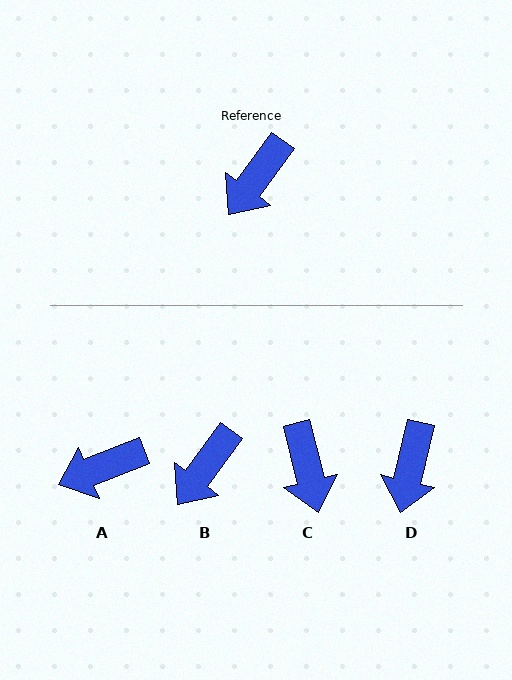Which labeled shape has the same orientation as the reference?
B.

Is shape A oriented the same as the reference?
No, it is off by about 32 degrees.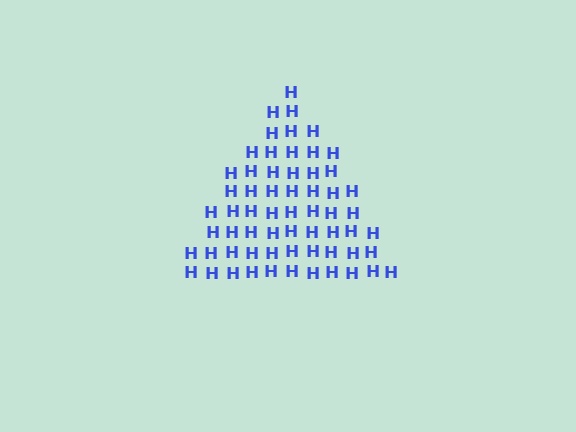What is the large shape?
The large shape is a triangle.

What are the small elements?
The small elements are letter H's.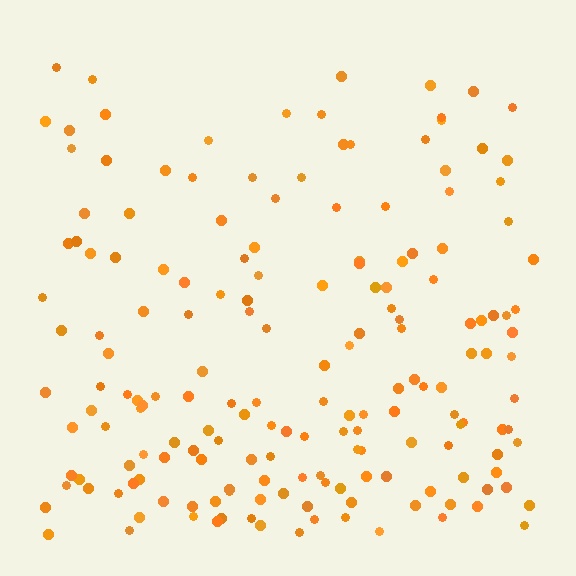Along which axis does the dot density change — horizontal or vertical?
Vertical.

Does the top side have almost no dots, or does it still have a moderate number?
Still a moderate number, just noticeably fewer than the bottom.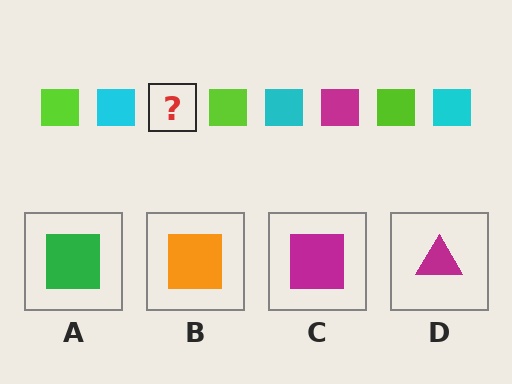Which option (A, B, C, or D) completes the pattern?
C.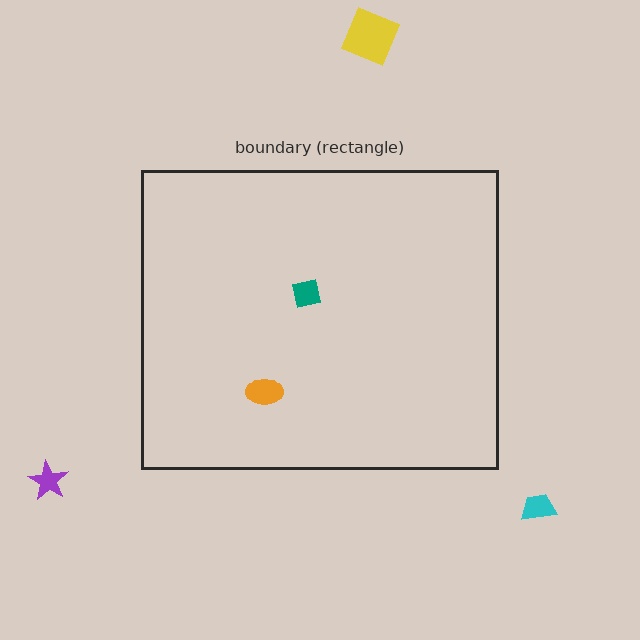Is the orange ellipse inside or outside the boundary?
Inside.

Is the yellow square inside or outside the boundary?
Outside.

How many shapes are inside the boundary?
2 inside, 3 outside.